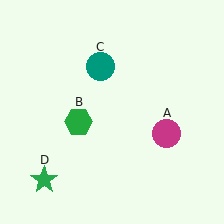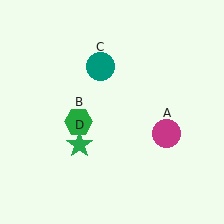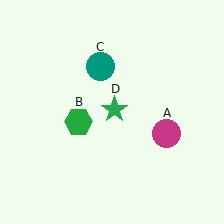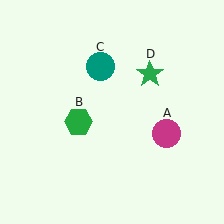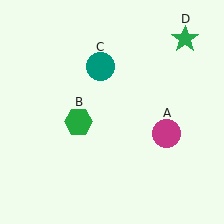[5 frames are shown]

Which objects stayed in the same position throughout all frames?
Magenta circle (object A) and green hexagon (object B) and teal circle (object C) remained stationary.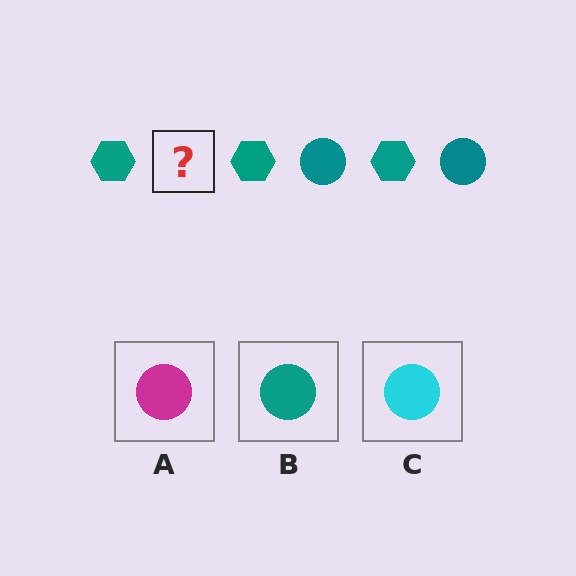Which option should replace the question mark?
Option B.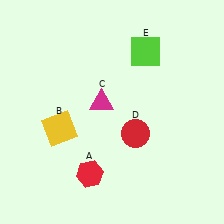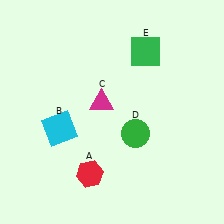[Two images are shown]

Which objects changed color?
B changed from yellow to cyan. D changed from red to green. E changed from lime to green.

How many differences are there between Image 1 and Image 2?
There are 3 differences between the two images.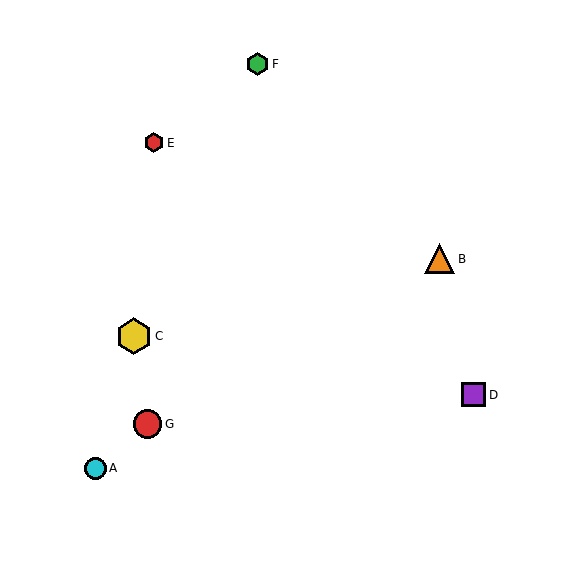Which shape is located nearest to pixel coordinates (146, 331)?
The yellow hexagon (labeled C) at (134, 336) is nearest to that location.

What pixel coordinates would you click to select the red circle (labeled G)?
Click at (148, 424) to select the red circle G.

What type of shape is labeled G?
Shape G is a red circle.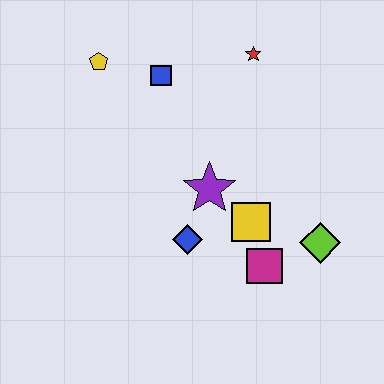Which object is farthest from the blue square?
The lime diamond is farthest from the blue square.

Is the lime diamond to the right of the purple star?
Yes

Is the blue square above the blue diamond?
Yes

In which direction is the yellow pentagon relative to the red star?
The yellow pentagon is to the left of the red star.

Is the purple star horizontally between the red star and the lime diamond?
No